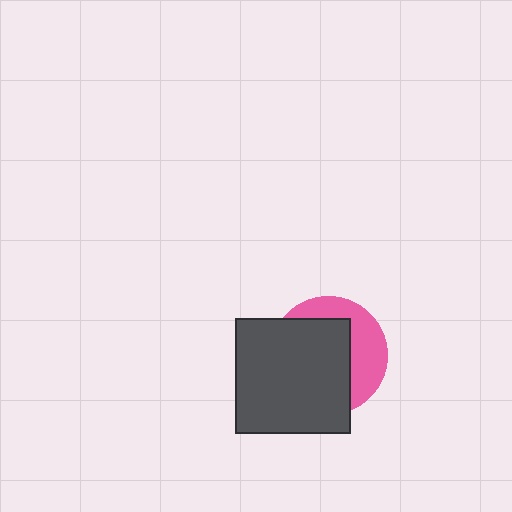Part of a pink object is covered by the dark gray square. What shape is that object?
It is a circle.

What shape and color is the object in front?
The object in front is a dark gray square.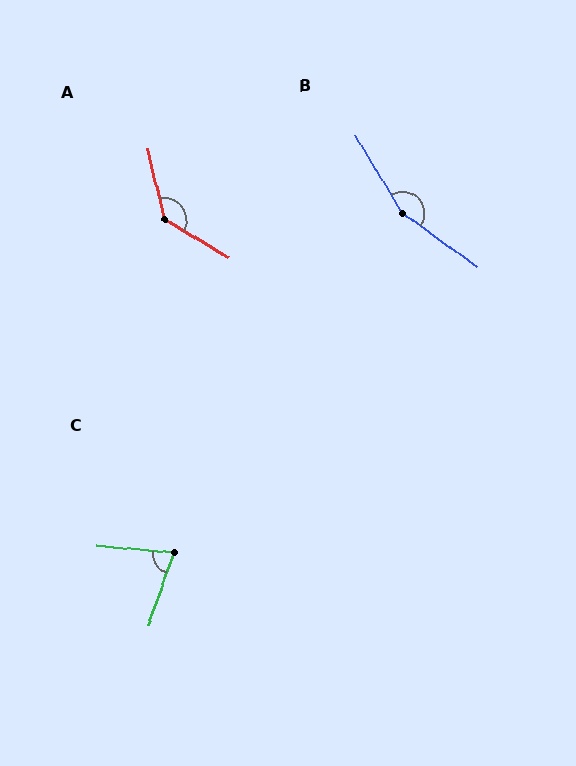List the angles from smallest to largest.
C (76°), A (135°), B (157°).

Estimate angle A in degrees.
Approximately 135 degrees.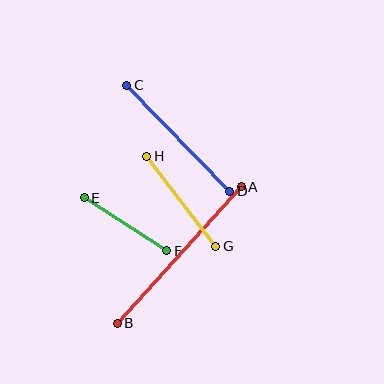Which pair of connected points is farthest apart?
Points A and B are farthest apart.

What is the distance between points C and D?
The distance is approximately 148 pixels.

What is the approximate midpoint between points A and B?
The midpoint is at approximately (179, 255) pixels.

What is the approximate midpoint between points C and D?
The midpoint is at approximately (178, 138) pixels.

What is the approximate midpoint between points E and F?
The midpoint is at approximately (126, 224) pixels.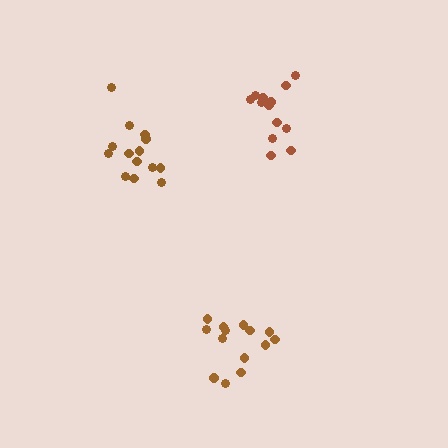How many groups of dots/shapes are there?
There are 3 groups.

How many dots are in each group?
Group 1: 14 dots, Group 2: 14 dots, Group 3: 13 dots (41 total).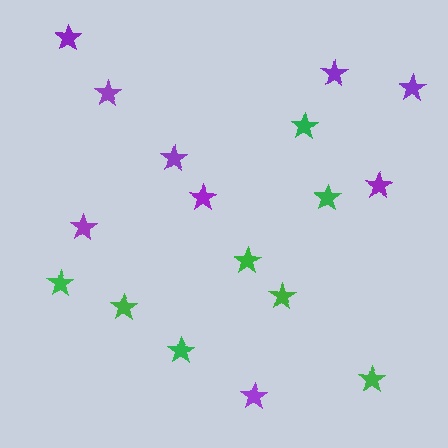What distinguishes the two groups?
There are 2 groups: one group of green stars (8) and one group of purple stars (9).